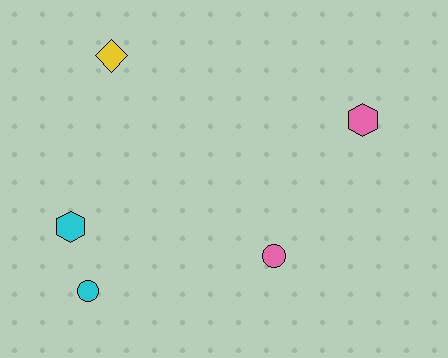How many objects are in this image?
There are 5 objects.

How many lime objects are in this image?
There are no lime objects.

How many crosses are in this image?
There are no crosses.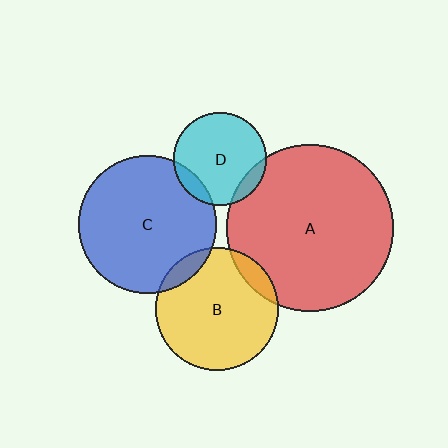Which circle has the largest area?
Circle A (red).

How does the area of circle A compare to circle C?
Approximately 1.5 times.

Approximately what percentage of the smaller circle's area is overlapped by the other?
Approximately 10%.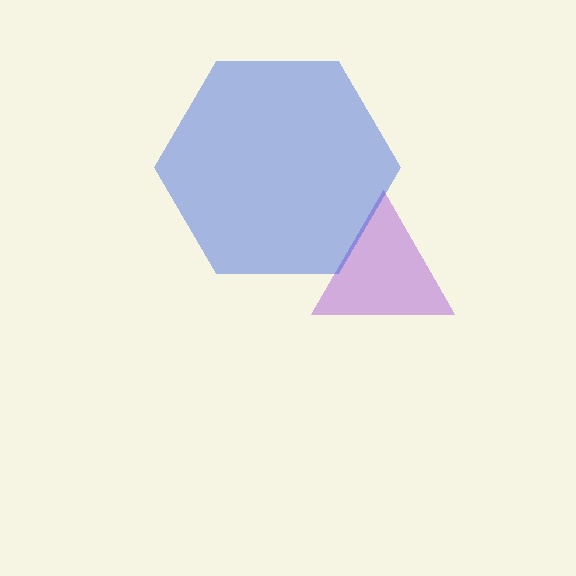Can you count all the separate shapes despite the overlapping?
Yes, there are 2 separate shapes.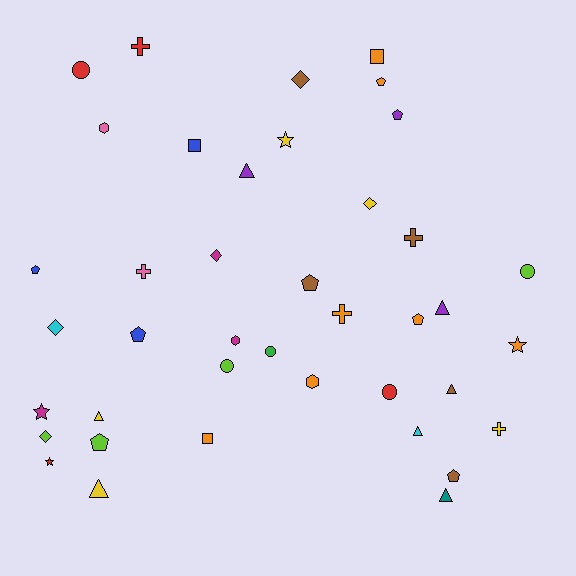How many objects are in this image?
There are 40 objects.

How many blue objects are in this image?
There are 3 blue objects.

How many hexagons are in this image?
There are 3 hexagons.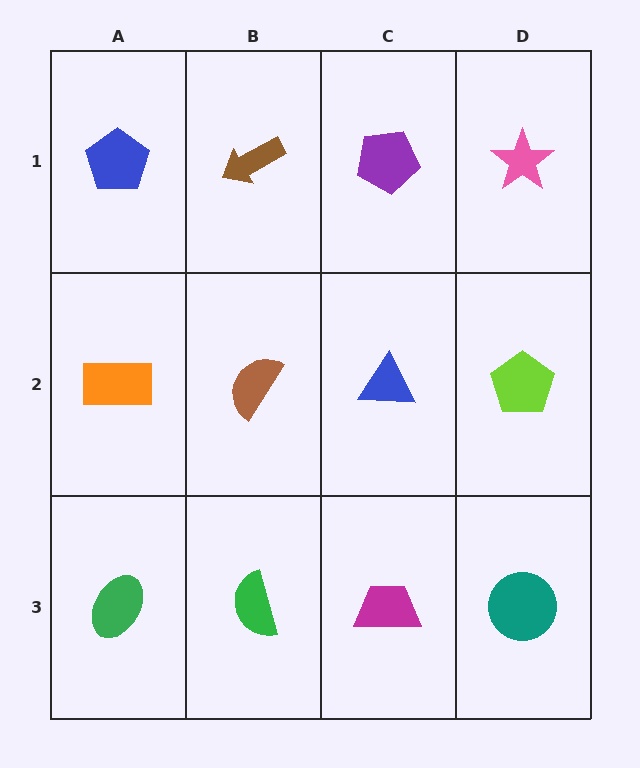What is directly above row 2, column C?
A purple pentagon.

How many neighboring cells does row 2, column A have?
3.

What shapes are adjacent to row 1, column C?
A blue triangle (row 2, column C), a brown arrow (row 1, column B), a pink star (row 1, column D).